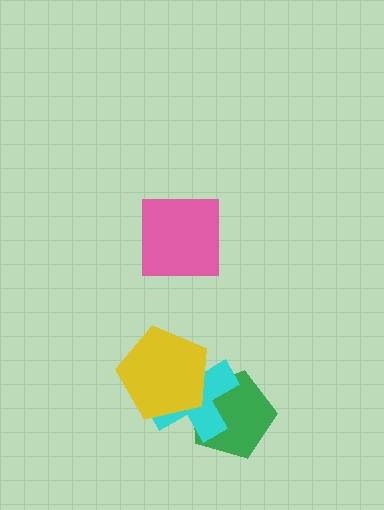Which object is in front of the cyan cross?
The yellow pentagon is in front of the cyan cross.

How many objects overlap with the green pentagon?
2 objects overlap with the green pentagon.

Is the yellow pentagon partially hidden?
No, no other shape covers it.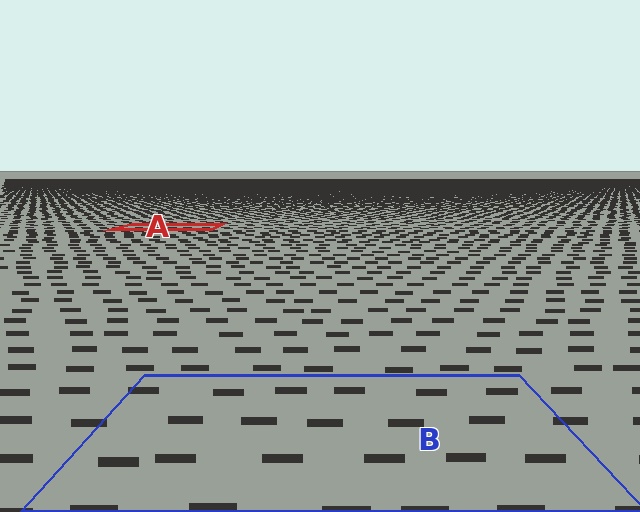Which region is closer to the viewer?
Region B is closer. The texture elements there are larger and more spread out.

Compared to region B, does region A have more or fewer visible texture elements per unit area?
Region A has more texture elements per unit area — they are packed more densely because it is farther away.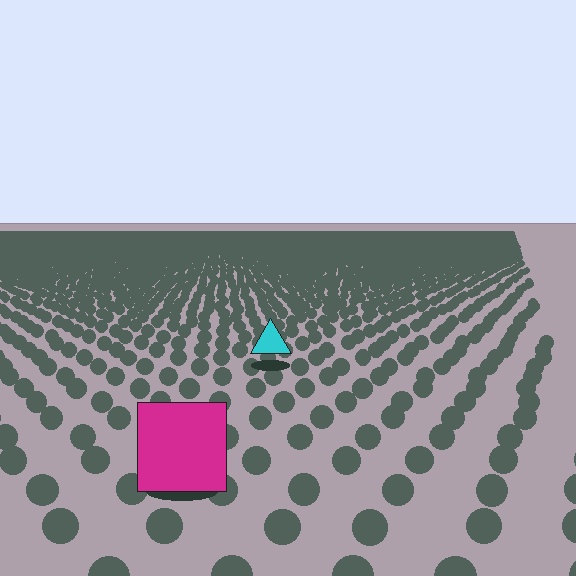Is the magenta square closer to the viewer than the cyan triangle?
Yes. The magenta square is closer — you can tell from the texture gradient: the ground texture is coarser near it.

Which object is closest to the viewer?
The magenta square is closest. The texture marks near it are larger and more spread out.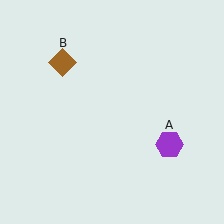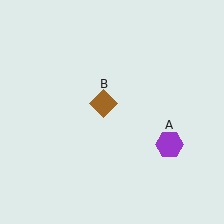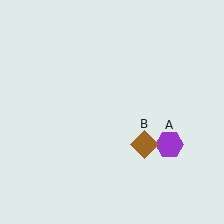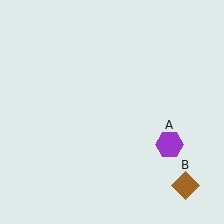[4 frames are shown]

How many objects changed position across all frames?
1 object changed position: brown diamond (object B).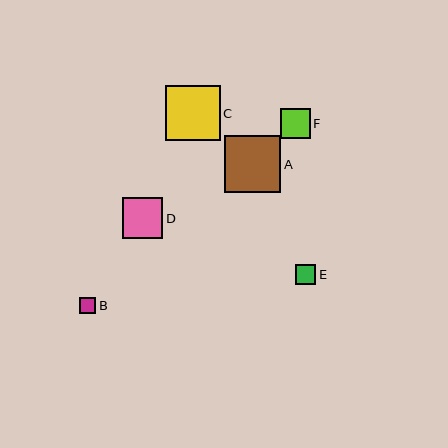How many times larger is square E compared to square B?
Square E is approximately 1.2 times the size of square B.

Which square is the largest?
Square A is the largest with a size of approximately 56 pixels.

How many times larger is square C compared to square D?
Square C is approximately 1.4 times the size of square D.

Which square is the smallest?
Square B is the smallest with a size of approximately 17 pixels.